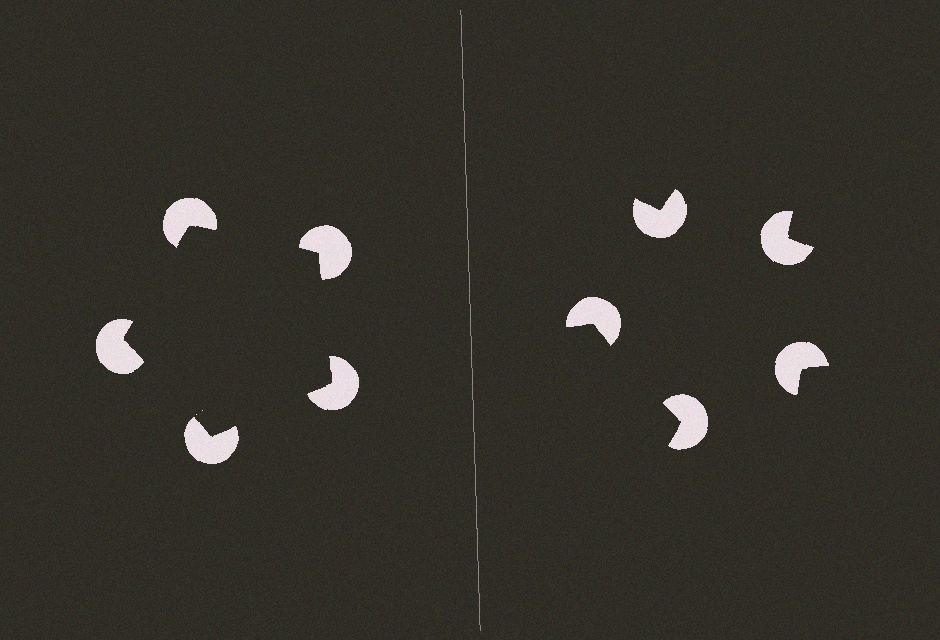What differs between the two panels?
The pac-man discs are positioned identically on both sides; only the wedge orientations differ. On the left they align to a pentagon; on the right they are misaligned.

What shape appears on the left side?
An illusory pentagon.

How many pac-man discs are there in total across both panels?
10 — 5 on each side.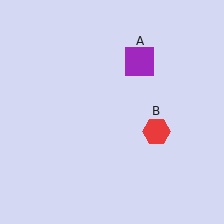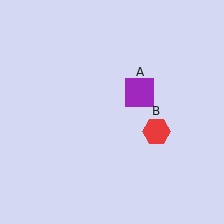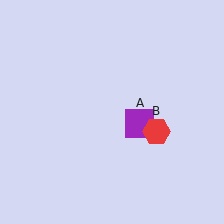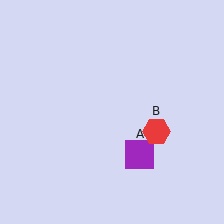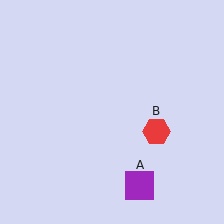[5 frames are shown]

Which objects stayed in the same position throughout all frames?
Red hexagon (object B) remained stationary.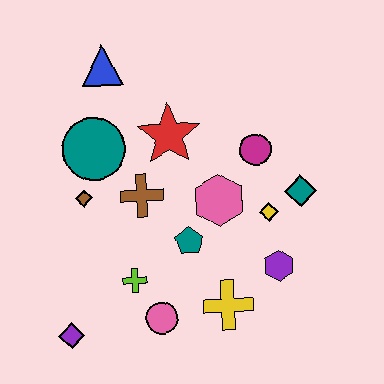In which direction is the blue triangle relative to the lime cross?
The blue triangle is above the lime cross.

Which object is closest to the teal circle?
The brown diamond is closest to the teal circle.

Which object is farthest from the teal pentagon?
The blue triangle is farthest from the teal pentagon.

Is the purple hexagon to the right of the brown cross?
Yes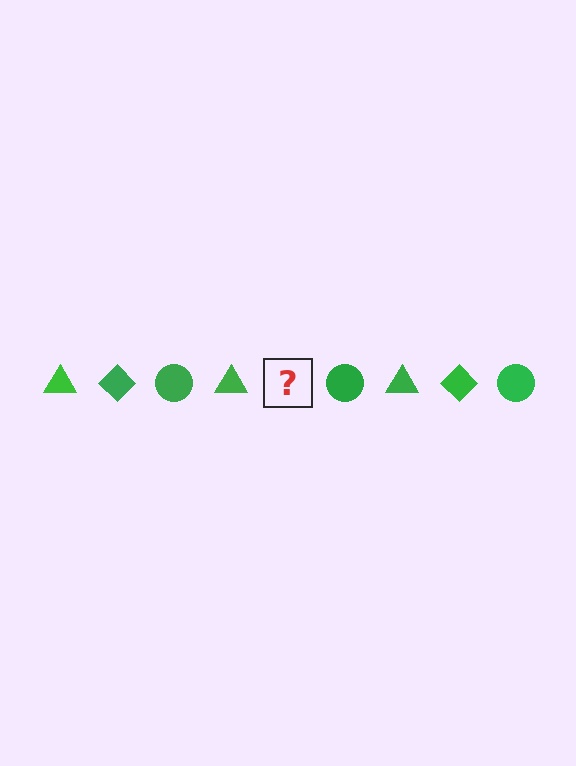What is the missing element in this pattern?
The missing element is a green diamond.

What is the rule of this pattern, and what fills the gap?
The rule is that the pattern cycles through triangle, diamond, circle shapes in green. The gap should be filled with a green diamond.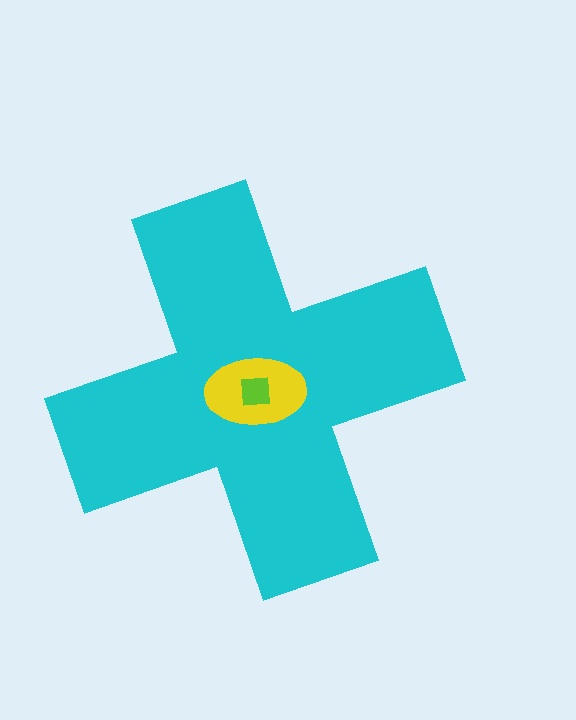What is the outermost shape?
The cyan cross.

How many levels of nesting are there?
3.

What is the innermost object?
The lime square.